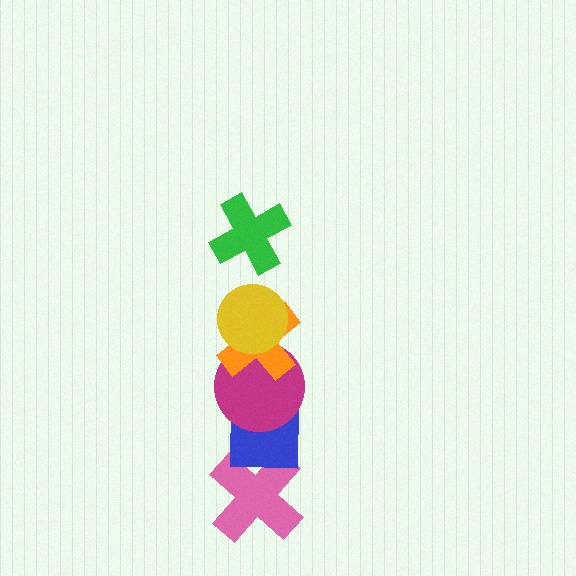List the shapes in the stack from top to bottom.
From top to bottom: the green cross, the yellow circle, the orange cross, the magenta circle, the blue square, the pink cross.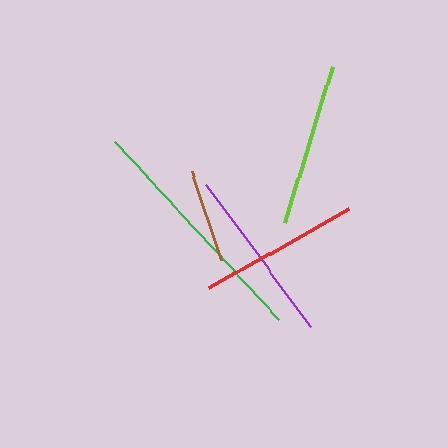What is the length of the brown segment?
The brown segment is approximately 94 pixels long.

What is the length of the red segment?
The red segment is approximately 161 pixels long.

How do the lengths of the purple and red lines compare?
The purple and red lines are approximately the same length.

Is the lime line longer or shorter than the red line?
The lime line is longer than the red line.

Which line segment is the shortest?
The brown line is the shortest at approximately 94 pixels.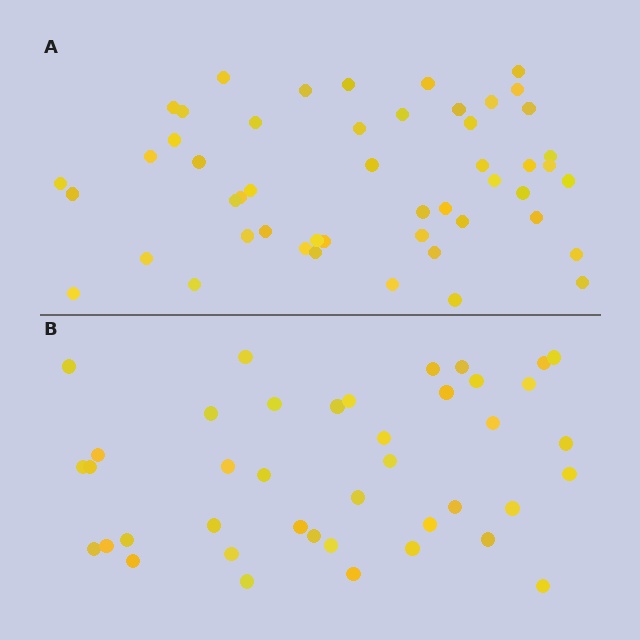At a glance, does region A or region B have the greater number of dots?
Region A (the top region) has more dots.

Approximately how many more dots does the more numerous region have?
Region A has roughly 8 or so more dots than region B.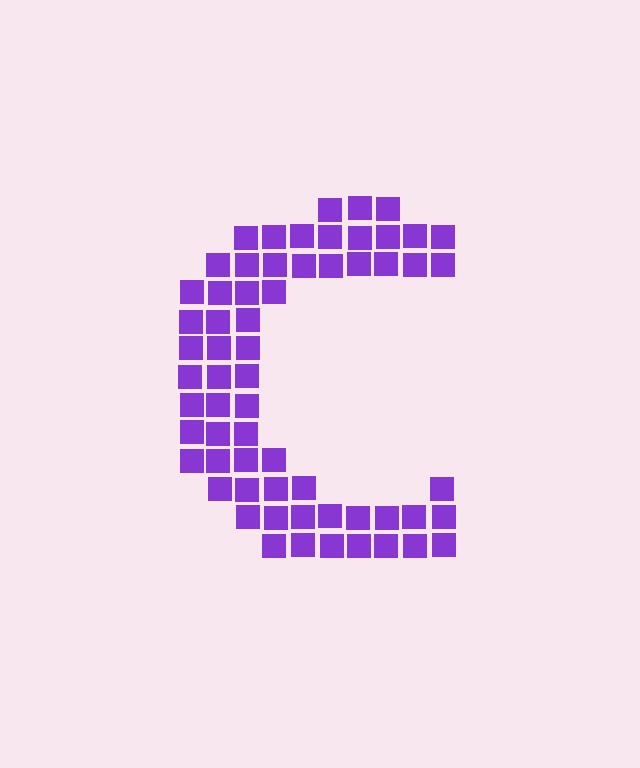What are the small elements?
The small elements are squares.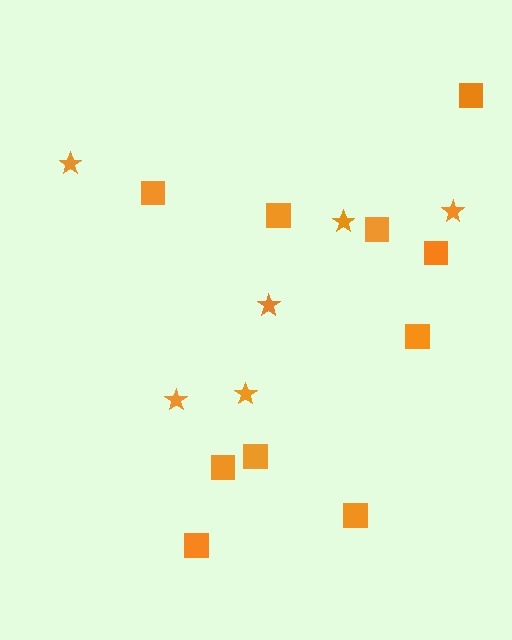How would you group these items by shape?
There are 2 groups: one group of stars (6) and one group of squares (10).